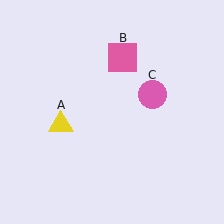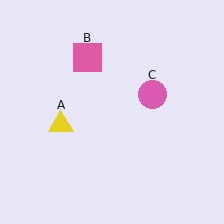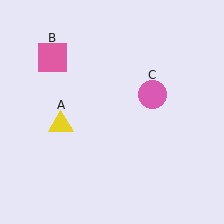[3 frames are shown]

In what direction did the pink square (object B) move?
The pink square (object B) moved left.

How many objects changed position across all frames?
1 object changed position: pink square (object B).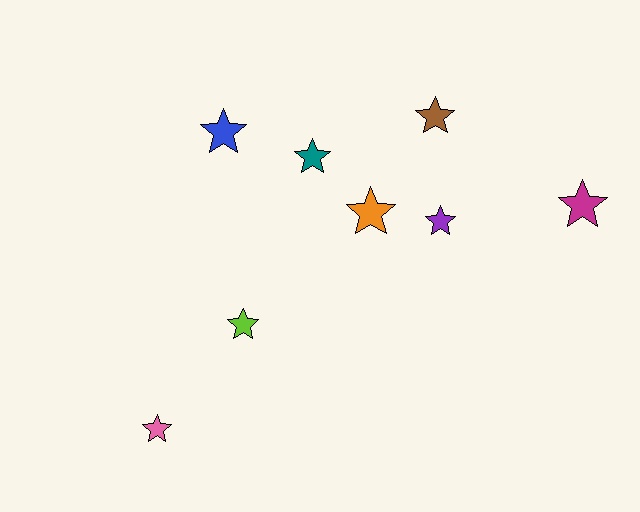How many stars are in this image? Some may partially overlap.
There are 8 stars.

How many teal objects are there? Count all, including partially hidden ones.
There is 1 teal object.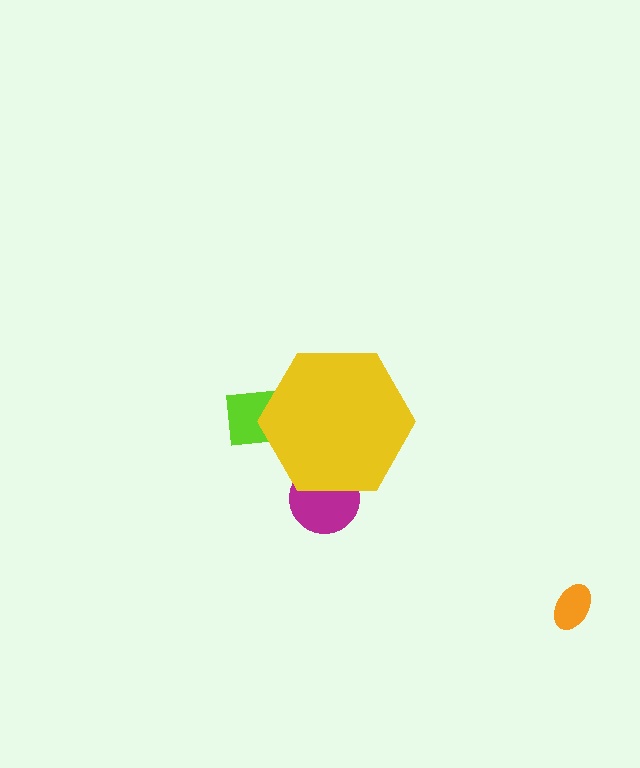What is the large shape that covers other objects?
A yellow hexagon.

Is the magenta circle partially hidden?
Yes, the magenta circle is partially hidden behind the yellow hexagon.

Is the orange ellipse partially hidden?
No, the orange ellipse is fully visible.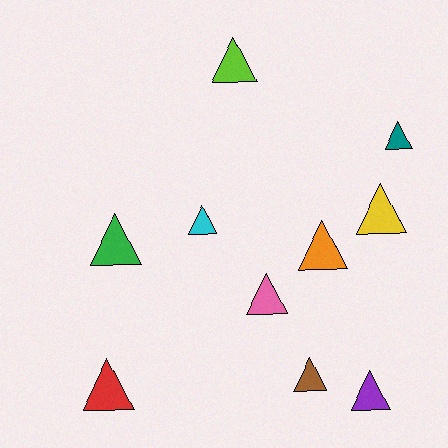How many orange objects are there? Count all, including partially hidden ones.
There is 1 orange object.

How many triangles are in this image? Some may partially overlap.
There are 10 triangles.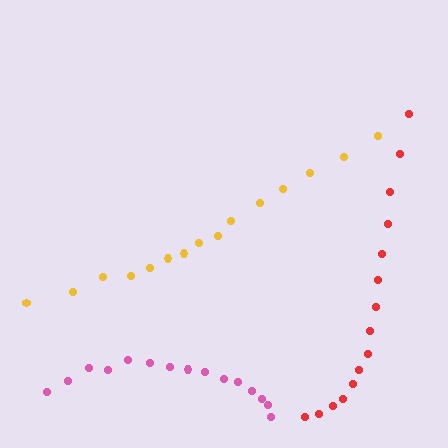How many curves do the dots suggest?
There are 3 distinct paths.